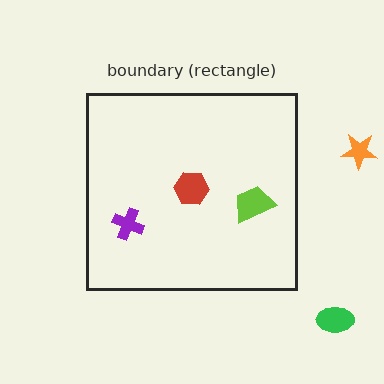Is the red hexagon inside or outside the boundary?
Inside.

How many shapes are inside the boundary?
3 inside, 2 outside.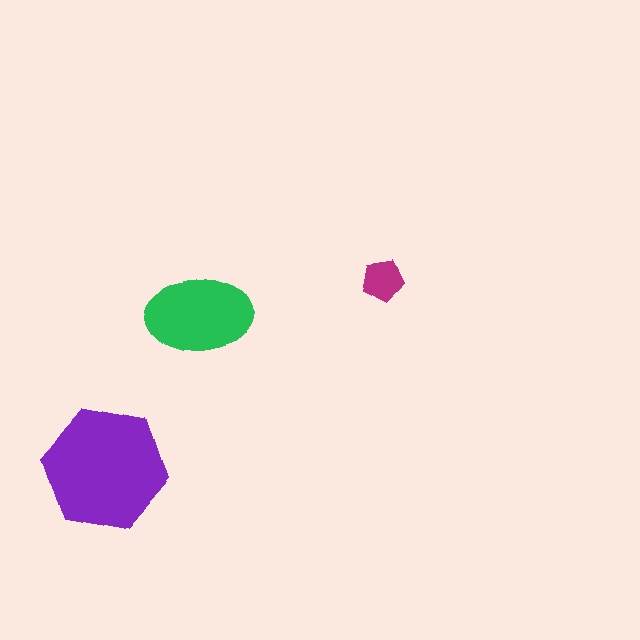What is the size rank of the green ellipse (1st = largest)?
2nd.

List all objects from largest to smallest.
The purple hexagon, the green ellipse, the magenta pentagon.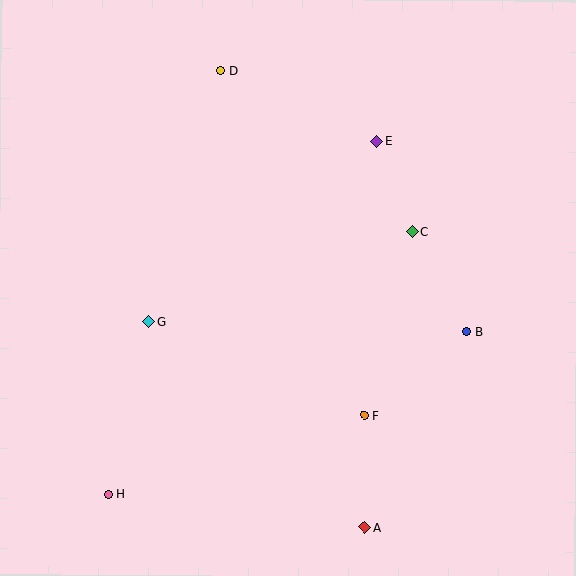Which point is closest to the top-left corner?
Point D is closest to the top-left corner.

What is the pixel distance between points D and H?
The distance between D and H is 438 pixels.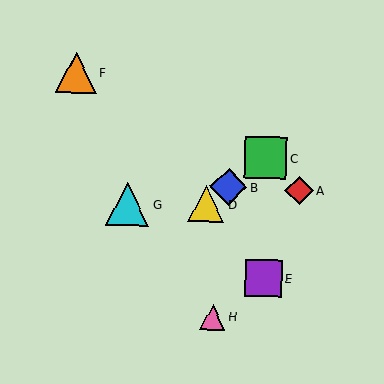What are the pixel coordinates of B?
Object B is at (228, 187).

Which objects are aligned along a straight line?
Objects B, C, D are aligned along a straight line.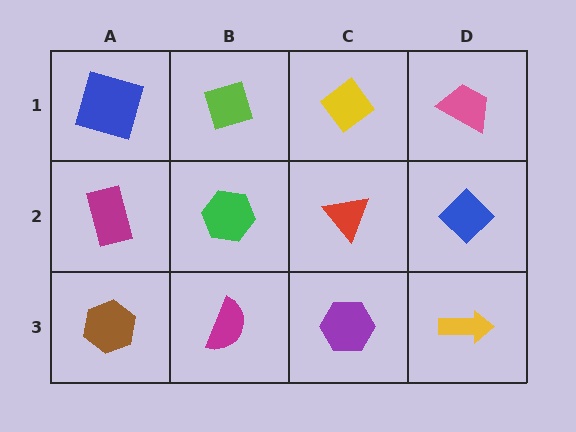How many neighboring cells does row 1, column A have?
2.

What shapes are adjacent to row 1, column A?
A magenta rectangle (row 2, column A), a lime diamond (row 1, column B).